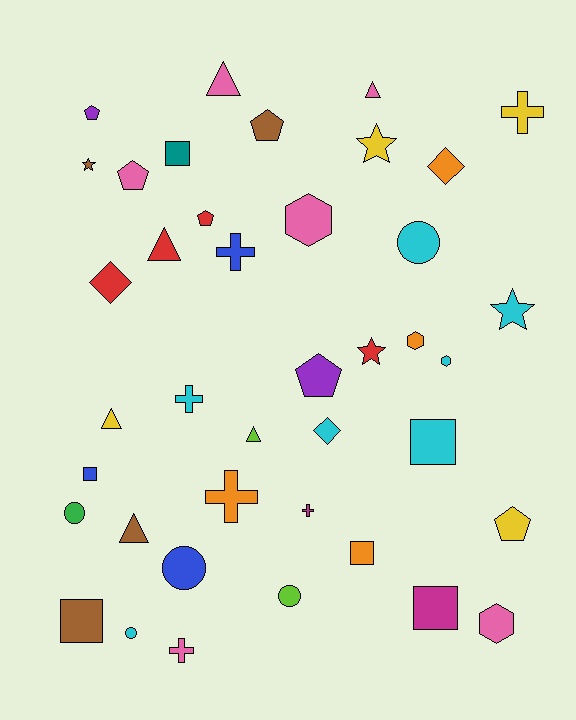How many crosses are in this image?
There are 6 crosses.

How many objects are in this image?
There are 40 objects.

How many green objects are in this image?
There is 1 green object.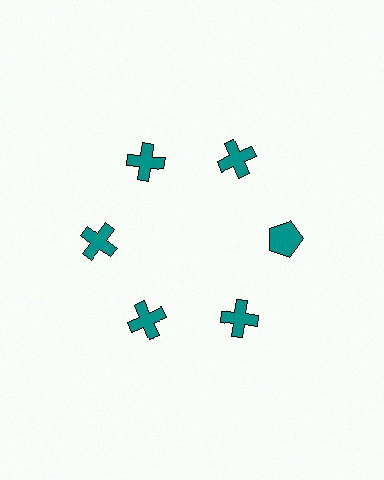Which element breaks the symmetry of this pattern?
The teal pentagon at roughly the 3 o'clock position breaks the symmetry. All other shapes are teal crosses.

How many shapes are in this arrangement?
There are 6 shapes arranged in a ring pattern.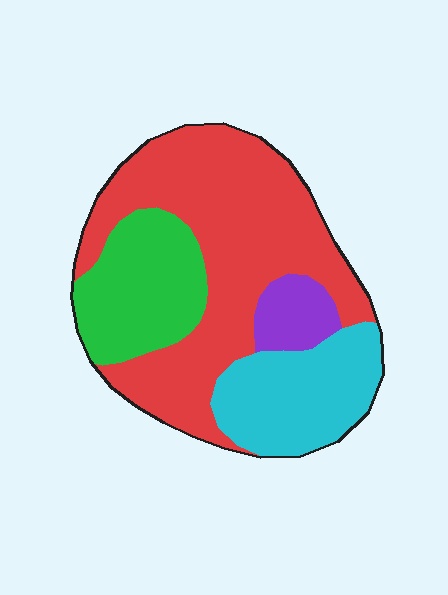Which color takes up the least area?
Purple, at roughly 5%.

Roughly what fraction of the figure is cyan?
Cyan takes up less than a quarter of the figure.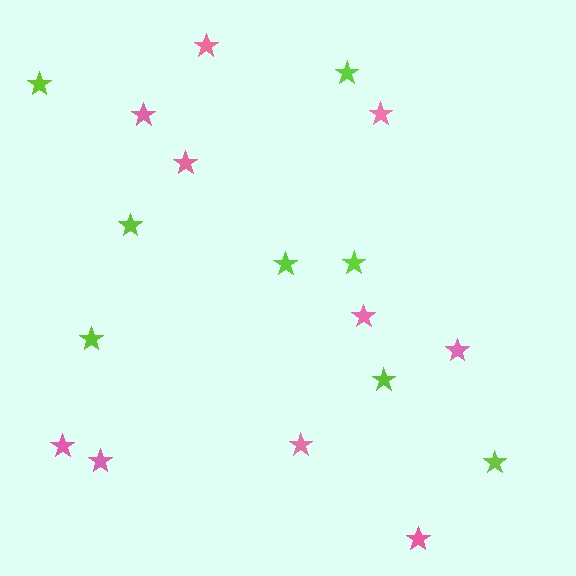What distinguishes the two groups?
There are 2 groups: one group of pink stars (10) and one group of lime stars (8).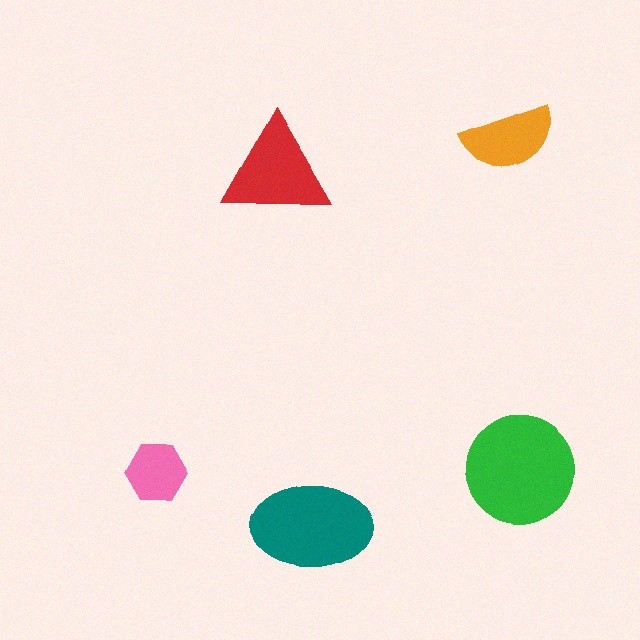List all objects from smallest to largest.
The pink hexagon, the orange semicircle, the red triangle, the teal ellipse, the green circle.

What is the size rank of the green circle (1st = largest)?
1st.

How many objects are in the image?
There are 5 objects in the image.